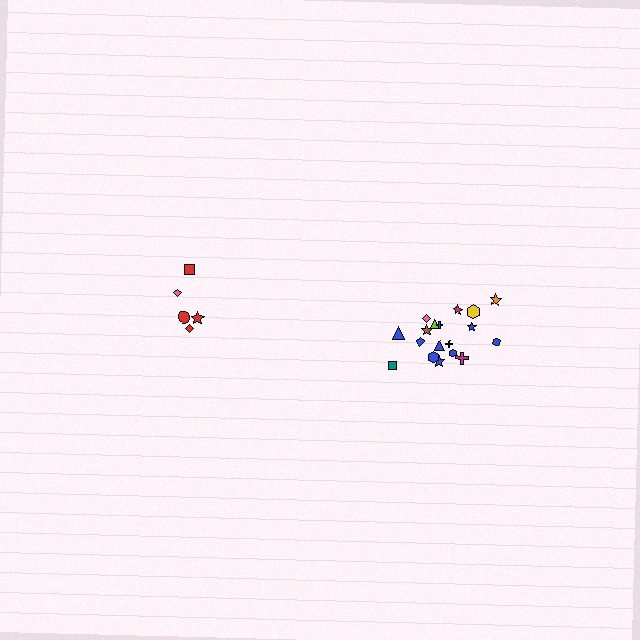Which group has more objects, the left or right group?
The right group.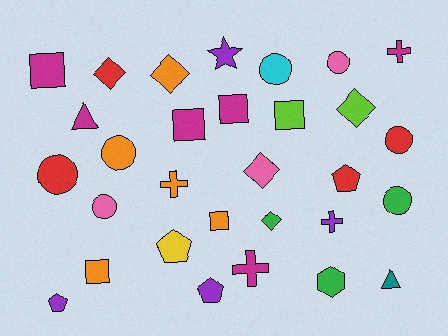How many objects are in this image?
There are 30 objects.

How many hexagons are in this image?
There is 1 hexagon.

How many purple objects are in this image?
There are 4 purple objects.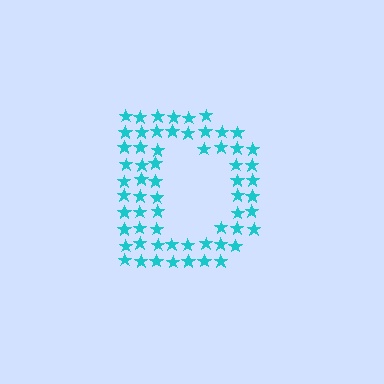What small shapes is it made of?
It is made of small stars.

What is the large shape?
The large shape is the letter D.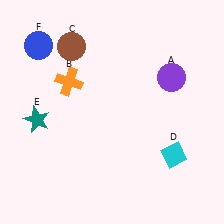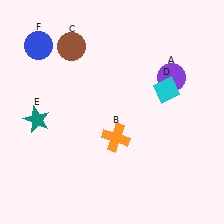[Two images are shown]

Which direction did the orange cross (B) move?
The orange cross (B) moved down.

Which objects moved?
The objects that moved are: the orange cross (B), the cyan diamond (D).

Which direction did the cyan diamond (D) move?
The cyan diamond (D) moved up.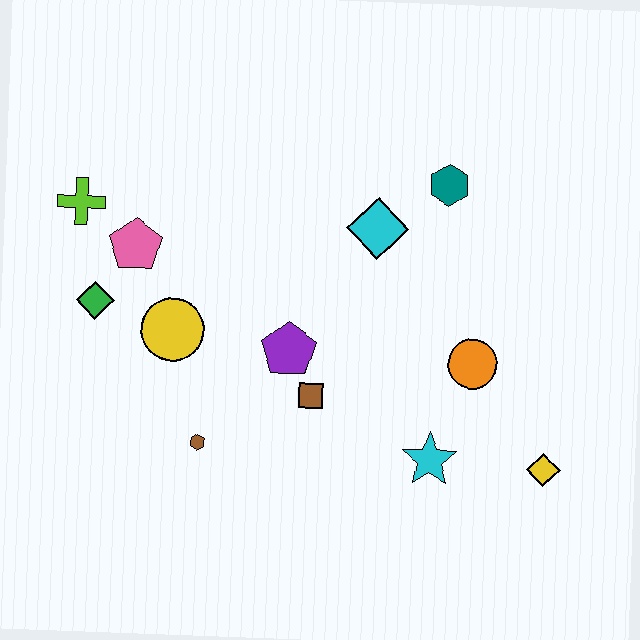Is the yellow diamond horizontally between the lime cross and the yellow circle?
No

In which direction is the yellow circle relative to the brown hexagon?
The yellow circle is above the brown hexagon.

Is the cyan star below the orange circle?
Yes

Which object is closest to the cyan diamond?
The teal hexagon is closest to the cyan diamond.